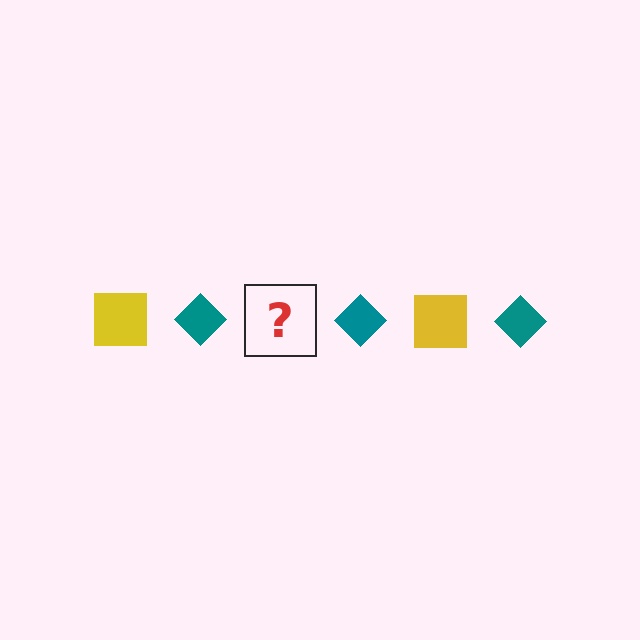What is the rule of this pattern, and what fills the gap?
The rule is that the pattern alternates between yellow square and teal diamond. The gap should be filled with a yellow square.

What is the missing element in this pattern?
The missing element is a yellow square.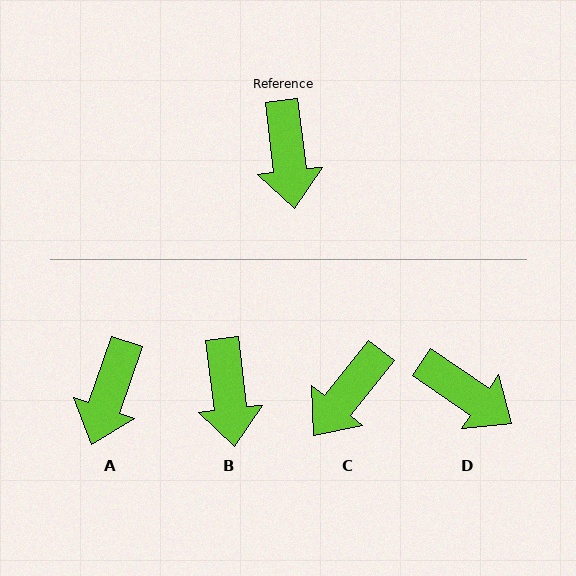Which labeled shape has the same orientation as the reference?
B.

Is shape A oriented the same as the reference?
No, it is off by about 26 degrees.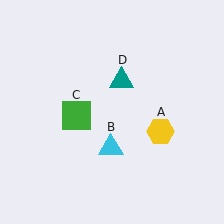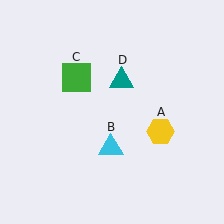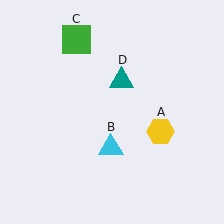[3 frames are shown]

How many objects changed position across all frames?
1 object changed position: green square (object C).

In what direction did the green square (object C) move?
The green square (object C) moved up.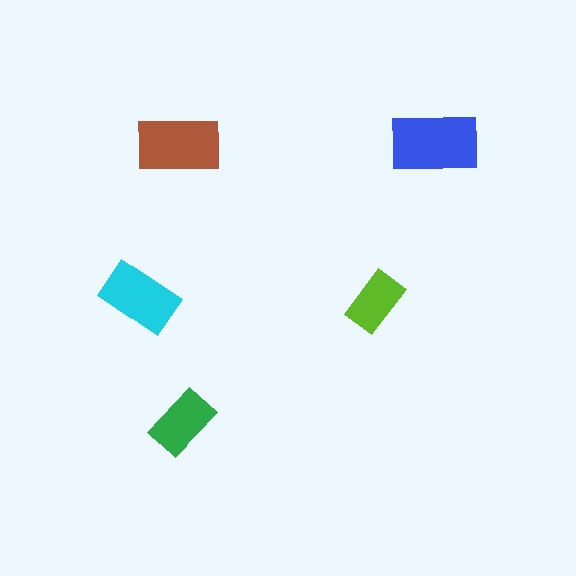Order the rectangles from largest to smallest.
the blue one, the brown one, the cyan one, the green one, the lime one.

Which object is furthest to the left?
The cyan rectangle is leftmost.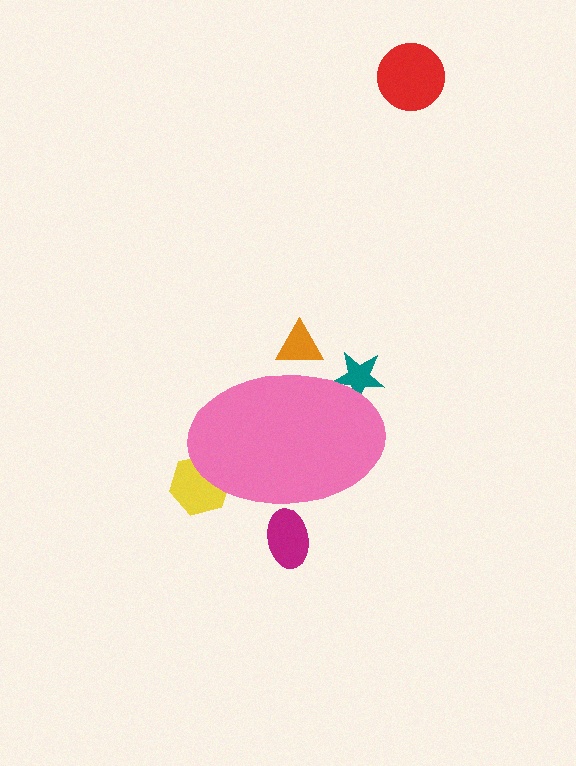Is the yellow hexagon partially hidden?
Yes, the yellow hexagon is partially hidden behind the pink ellipse.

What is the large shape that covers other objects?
A pink ellipse.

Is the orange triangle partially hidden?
Yes, the orange triangle is partially hidden behind the pink ellipse.